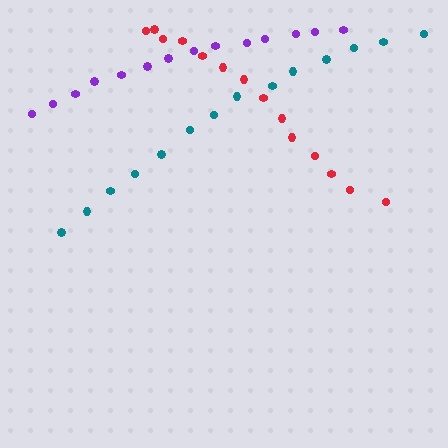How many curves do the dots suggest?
There are 3 distinct paths.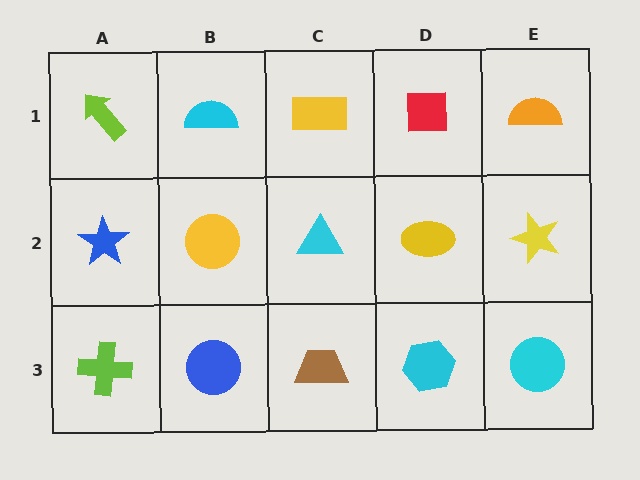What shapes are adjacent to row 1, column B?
A yellow circle (row 2, column B), a lime arrow (row 1, column A), a yellow rectangle (row 1, column C).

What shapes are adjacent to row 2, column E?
An orange semicircle (row 1, column E), a cyan circle (row 3, column E), a yellow ellipse (row 2, column D).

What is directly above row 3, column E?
A yellow star.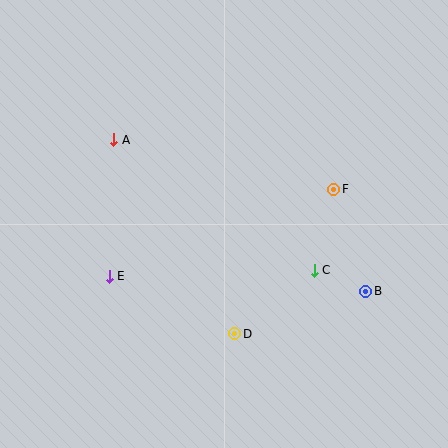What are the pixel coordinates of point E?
Point E is at (109, 276).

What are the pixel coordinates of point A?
Point A is at (114, 140).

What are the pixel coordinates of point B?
Point B is at (366, 291).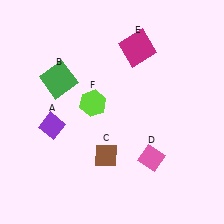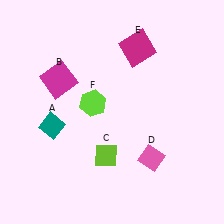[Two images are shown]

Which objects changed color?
A changed from purple to teal. B changed from green to magenta. C changed from brown to lime.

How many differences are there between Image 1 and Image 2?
There are 3 differences between the two images.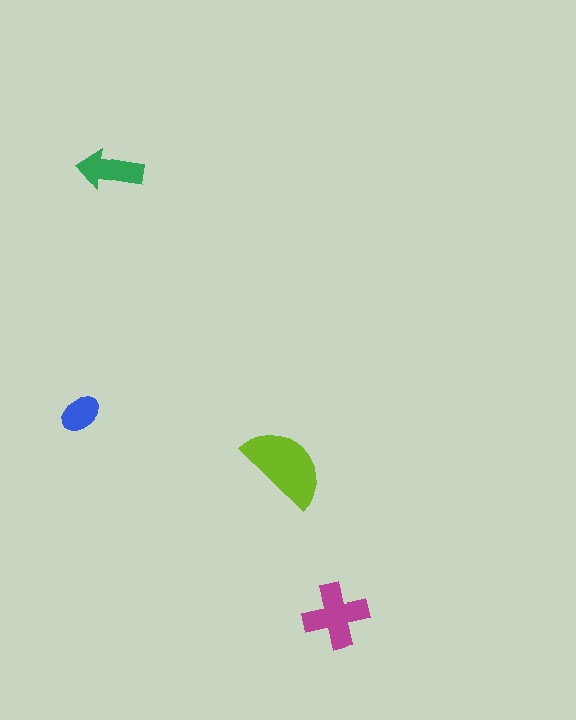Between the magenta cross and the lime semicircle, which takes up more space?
The lime semicircle.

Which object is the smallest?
The blue ellipse.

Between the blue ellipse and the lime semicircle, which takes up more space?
The lime semicircle.